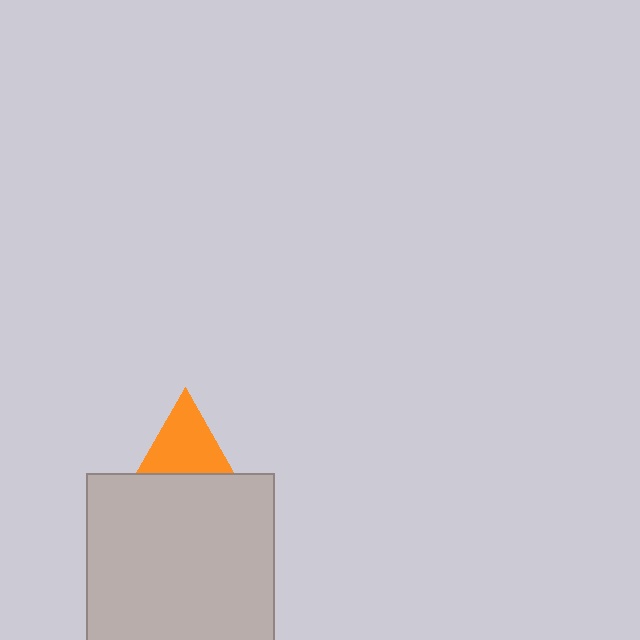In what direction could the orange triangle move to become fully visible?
The orange triangle could move up. That would shift it out from behind the light gray square entirely.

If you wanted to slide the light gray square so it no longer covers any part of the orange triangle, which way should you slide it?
Slide it down — that is the most direct way to separate the two shapes.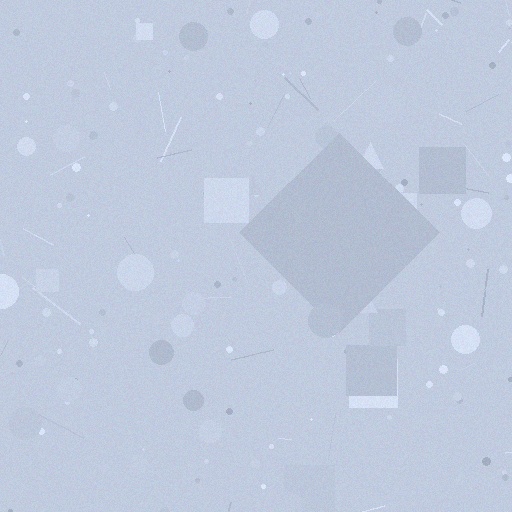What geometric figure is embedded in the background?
A diamond is embedded in the background.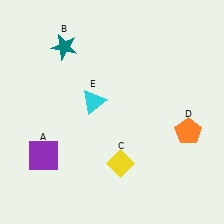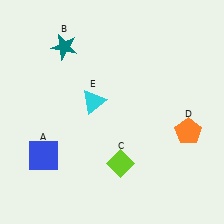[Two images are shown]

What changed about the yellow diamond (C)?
In Image 1, C is yellow. In Image 2, it changed to lime.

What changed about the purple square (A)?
In Image 1, A is purple. In Image 2, it changed to blue.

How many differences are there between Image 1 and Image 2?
There are 2 differences between the two images.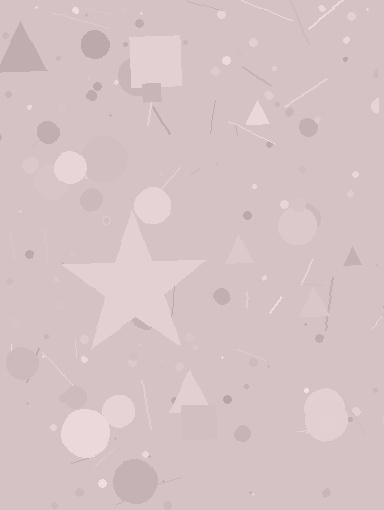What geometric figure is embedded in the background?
A star is embedded in the background.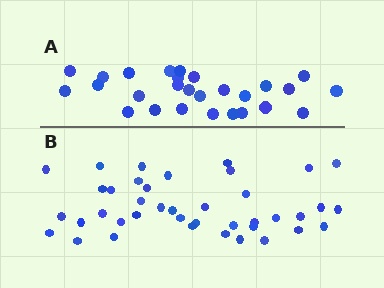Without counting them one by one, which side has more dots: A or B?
Region B (the bottom region) has more dots.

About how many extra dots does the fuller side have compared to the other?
Region B has approximately 15 more dots than region A.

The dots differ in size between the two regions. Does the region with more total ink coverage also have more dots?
No. Region A has more total ink coverage because its dots are larger, but region B actually contains more individual dots. Total area can be misleading — the number of items is what matters here.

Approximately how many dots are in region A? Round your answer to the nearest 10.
About 30 dots. (The exact count is 27, which rounds to 30.)